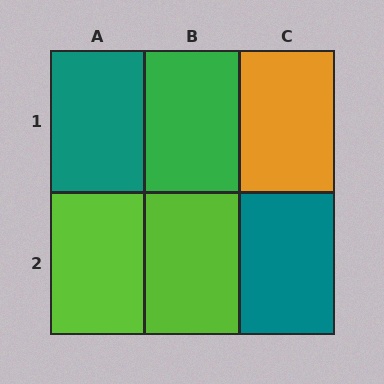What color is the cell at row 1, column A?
Teal.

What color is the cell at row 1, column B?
Green.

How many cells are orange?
1 cell is orange.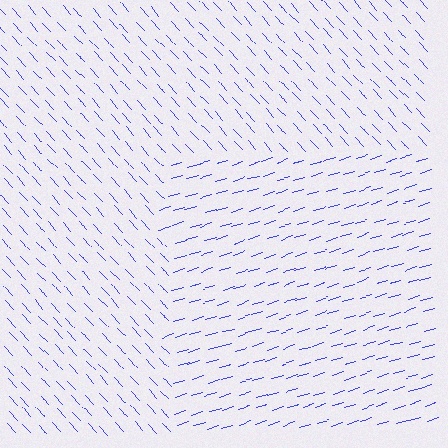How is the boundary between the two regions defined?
The boundary is defined purely by a change in line orientation (approximately 65 degrees difference). All lines are the same color and thickness.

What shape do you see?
I see a rectangle.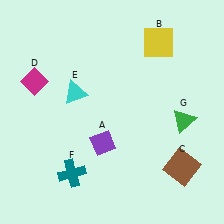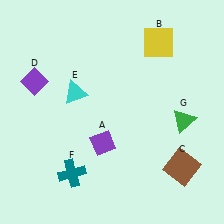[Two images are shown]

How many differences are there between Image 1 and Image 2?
There is 1 difference between the two images.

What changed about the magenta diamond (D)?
In Image 1, D is magenta. In Image 2, it changed to purple.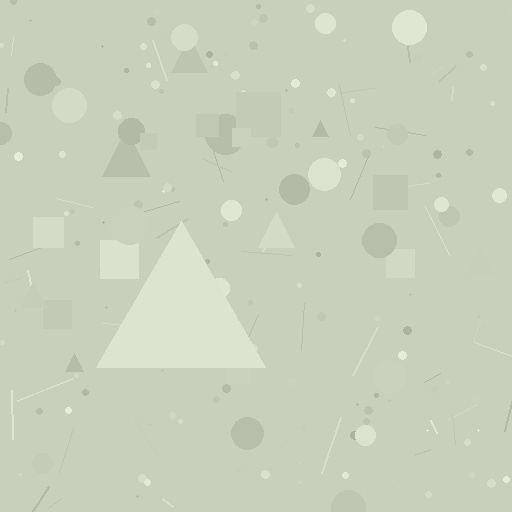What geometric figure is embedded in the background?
A triangle is embedded in the background.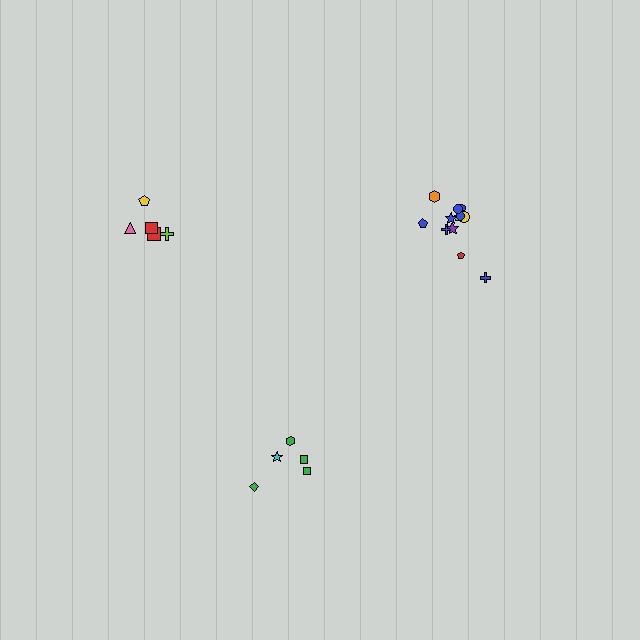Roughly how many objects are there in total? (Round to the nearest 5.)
Roughly 20 objects in total.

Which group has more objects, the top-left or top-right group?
The top-right group.